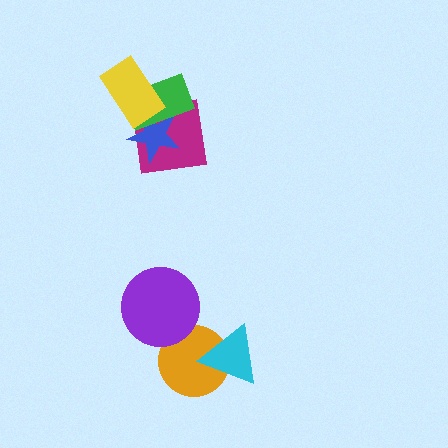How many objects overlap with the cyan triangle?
1 object overlaps with the cyan triangle.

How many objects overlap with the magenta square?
2 objects overlap with the magenta square.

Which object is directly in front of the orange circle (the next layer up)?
The cyan triangle is directly in front of the orange circle.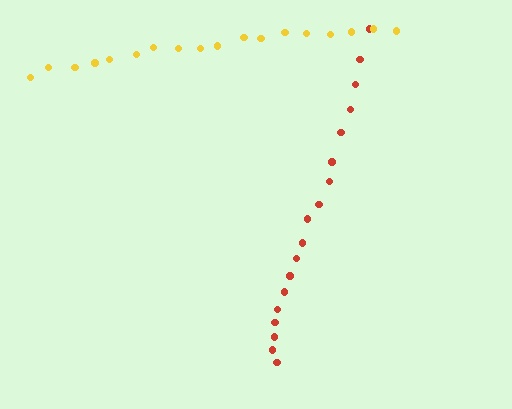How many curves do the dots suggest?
There are 2 distinct paths.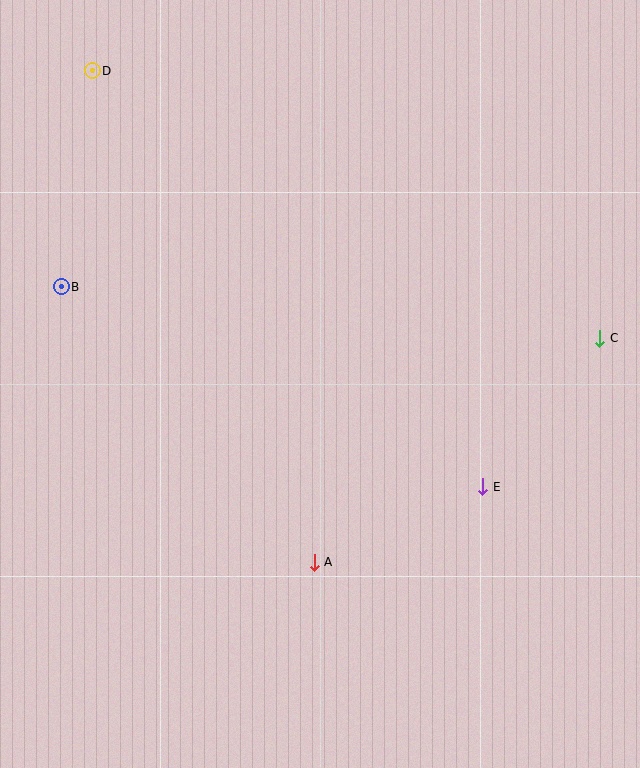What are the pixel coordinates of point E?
Point E is at (483, 487).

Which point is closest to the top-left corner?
Point D is closest to the top-left corner.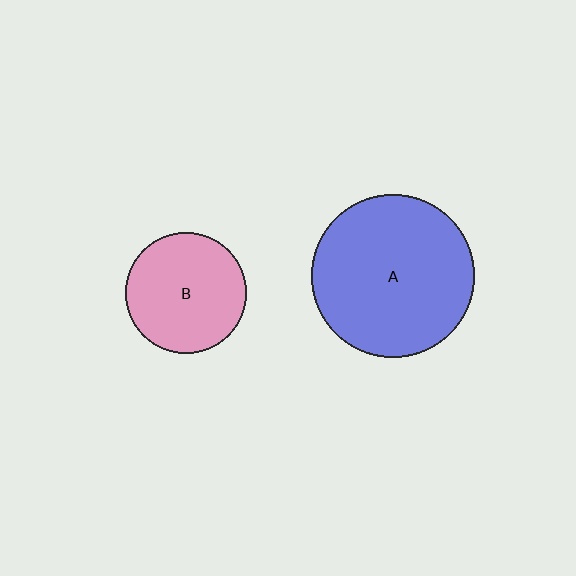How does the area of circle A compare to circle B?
Approximately 1.8 times.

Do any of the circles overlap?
No, none of the circles overlap.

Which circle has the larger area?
Circle A (blue).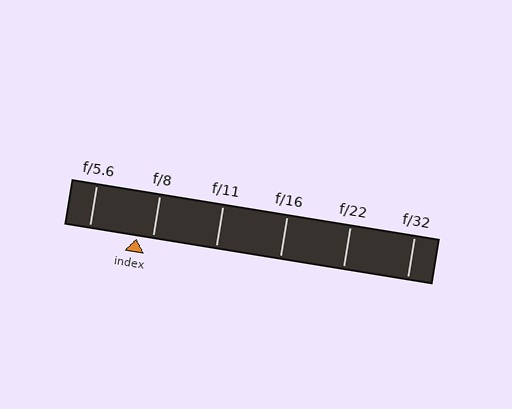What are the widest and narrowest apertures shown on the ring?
The widest aperture shown is f/5.6 and the narrowest is f/32.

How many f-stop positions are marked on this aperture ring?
There are 6 f-stop positions marked.